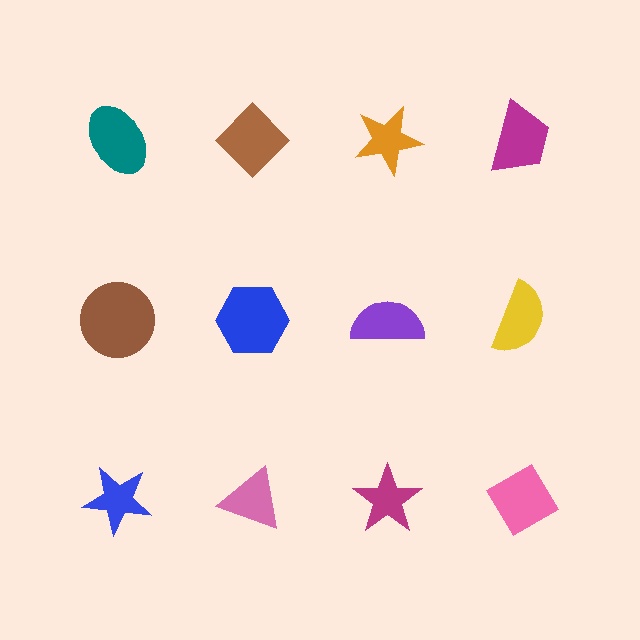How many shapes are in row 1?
4 shapes.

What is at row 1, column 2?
A brown diamond.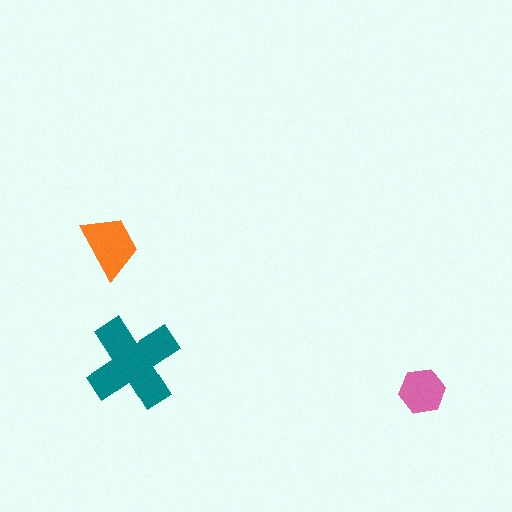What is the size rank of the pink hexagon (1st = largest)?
3rd.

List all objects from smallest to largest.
The pink hexagon, the orange trapezoid, the teal cross.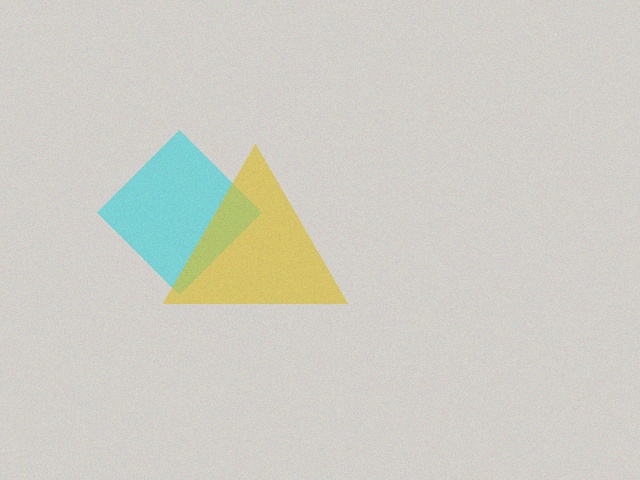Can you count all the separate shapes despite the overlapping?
Yes, there are 2 separate shapes.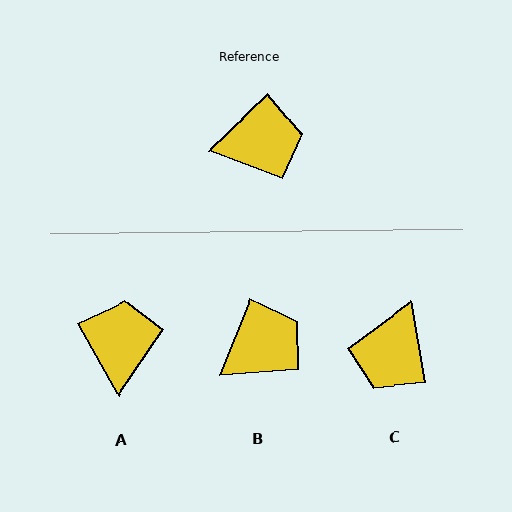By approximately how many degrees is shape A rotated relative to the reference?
Approximately 76 degrees counter-clockwise.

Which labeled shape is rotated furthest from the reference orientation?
C, about 123 degrees away.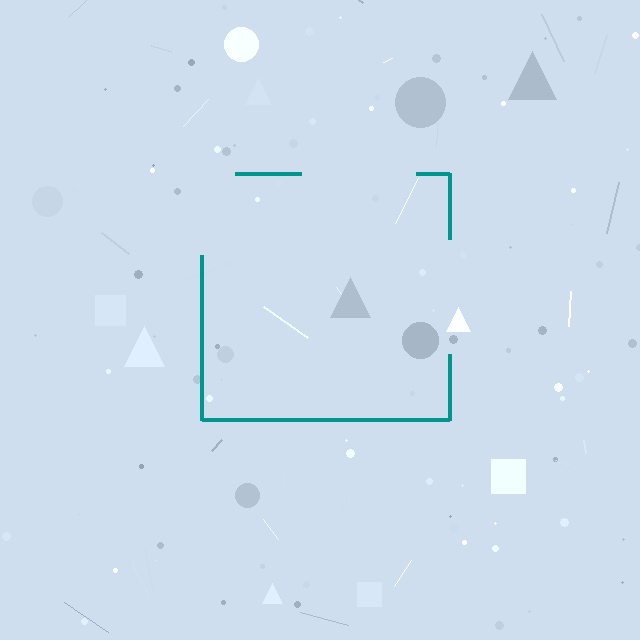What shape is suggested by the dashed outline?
The dashed outline suggests a square.